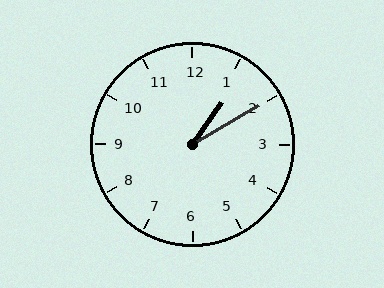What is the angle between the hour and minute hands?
Approximately 25 degrees.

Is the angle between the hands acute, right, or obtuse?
It is acute.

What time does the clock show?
1:10.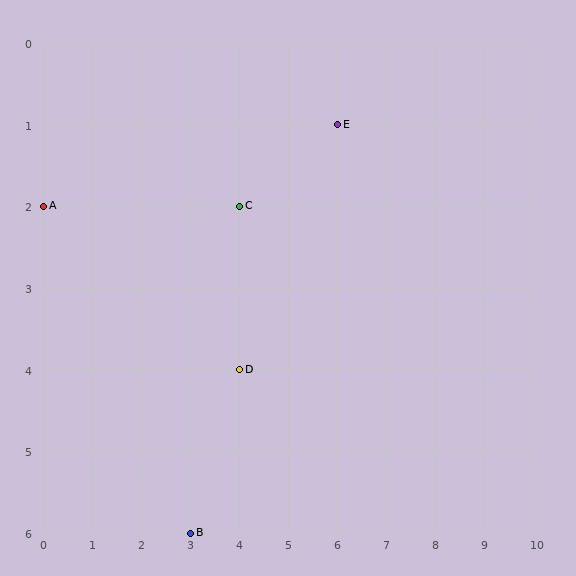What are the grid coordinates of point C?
Point C is at grid coordinates (4, 2).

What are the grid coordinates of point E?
Point E is at grid coordinates (6, 1).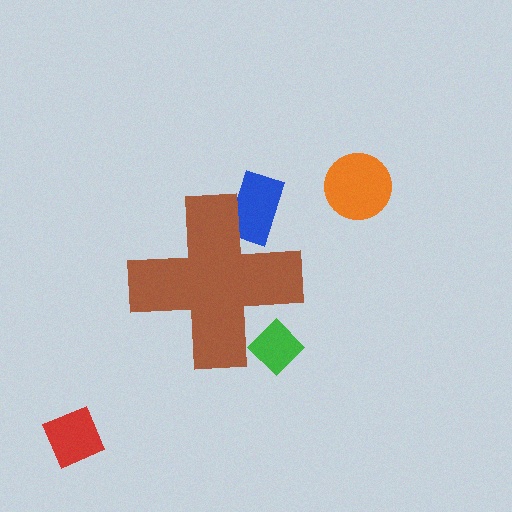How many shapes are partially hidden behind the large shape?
2 shapes are partially hidden.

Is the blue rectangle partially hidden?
Yes, the blue rectangle is partially hidden behind the brown cross.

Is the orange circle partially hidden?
No, the orange circle is fully visible.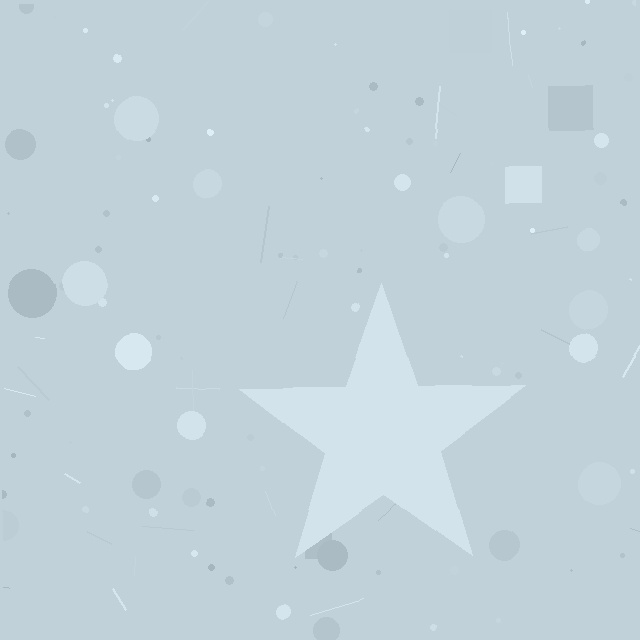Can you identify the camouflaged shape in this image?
The camouflaged shape is a star.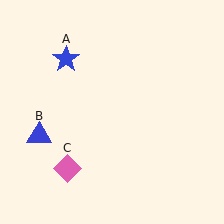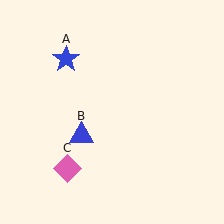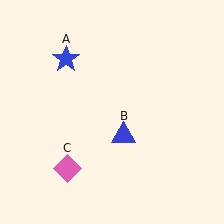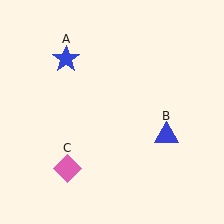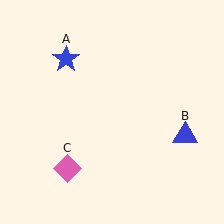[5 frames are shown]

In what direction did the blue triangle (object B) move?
The blue triangle (object B) moved right.